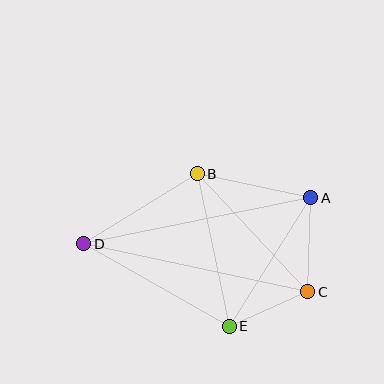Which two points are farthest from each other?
Points A and D are farthest from each other.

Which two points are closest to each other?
Points C and E are closest to each other.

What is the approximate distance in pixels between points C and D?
The distance between C and D is approximately 229 pixels.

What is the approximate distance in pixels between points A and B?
The distance between A and B is approximately 116 pixels.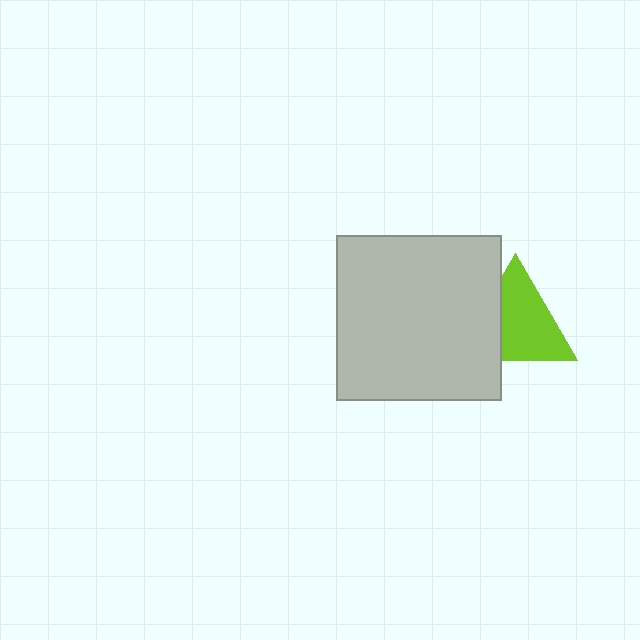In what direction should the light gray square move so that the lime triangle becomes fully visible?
The light gray square should move left. That is the shortest direction to clear the overlap and leave the lime triangle fully visible.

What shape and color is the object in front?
The object in front is a light gray square.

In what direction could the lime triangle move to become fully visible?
The lime triangle could move right. That would shift it out from behind the light gray square entirely.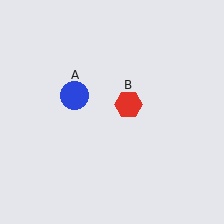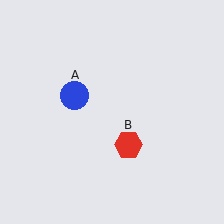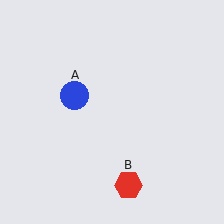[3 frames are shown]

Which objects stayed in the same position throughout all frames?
Blue circle (object A) remained stationary.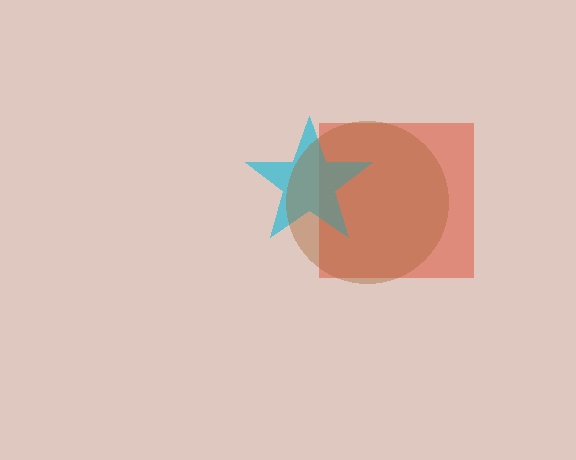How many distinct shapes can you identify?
There are 3 distinct shapes: a red square, a cyan star, a brown circle.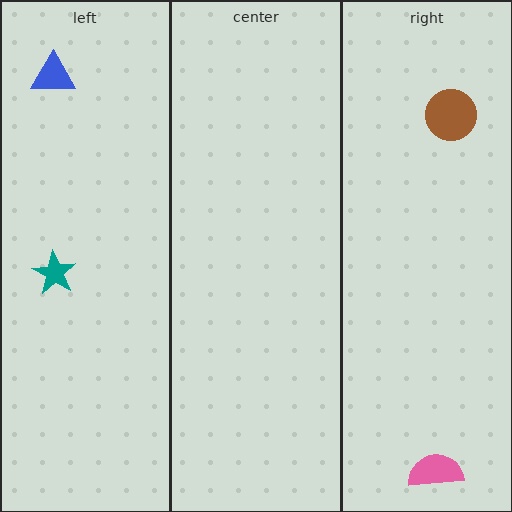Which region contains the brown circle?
The right region.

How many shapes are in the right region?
2.